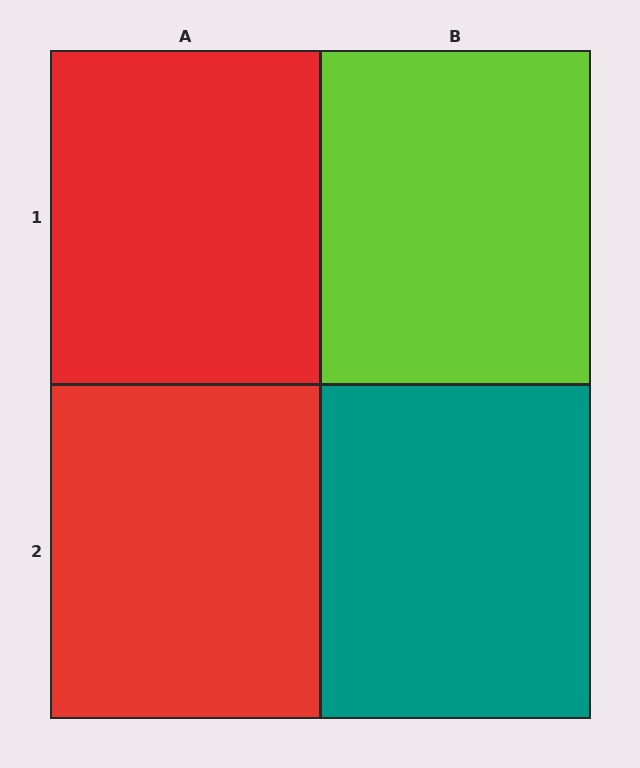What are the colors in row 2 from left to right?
Red, teal.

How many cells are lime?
1 cell is lime.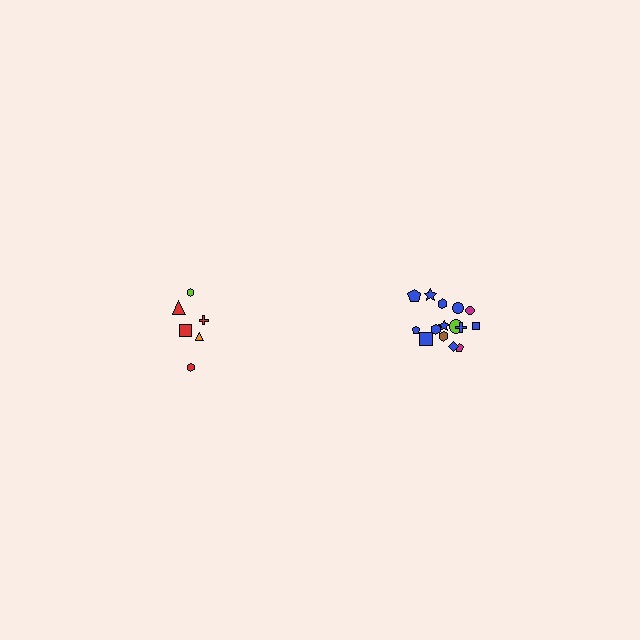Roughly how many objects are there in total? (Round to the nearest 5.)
Roughly 20 objects in total.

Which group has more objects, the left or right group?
The right group.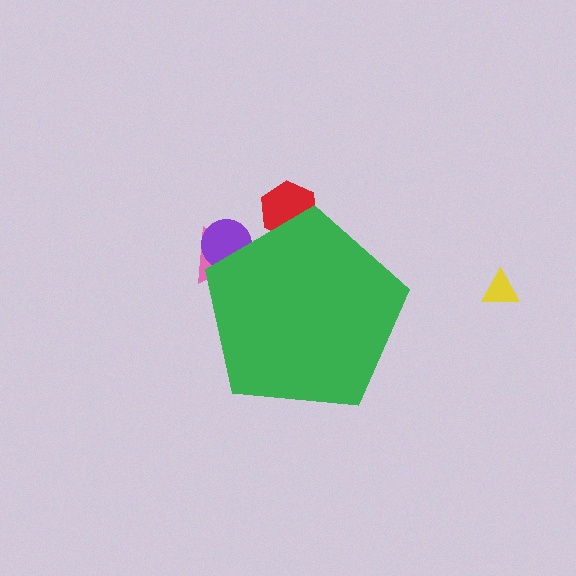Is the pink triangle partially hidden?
Yes, the pink triangle is partially hidden behind the green pentagon.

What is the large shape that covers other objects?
A green pentagon.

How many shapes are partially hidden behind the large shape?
3 shapes are partially hidden.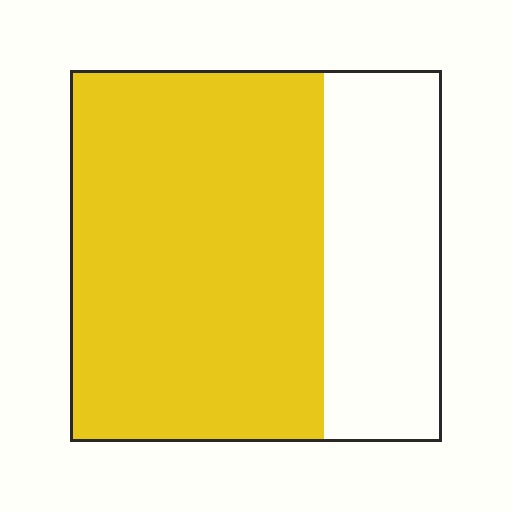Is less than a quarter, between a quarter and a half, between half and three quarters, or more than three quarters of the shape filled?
Between half and three quarters.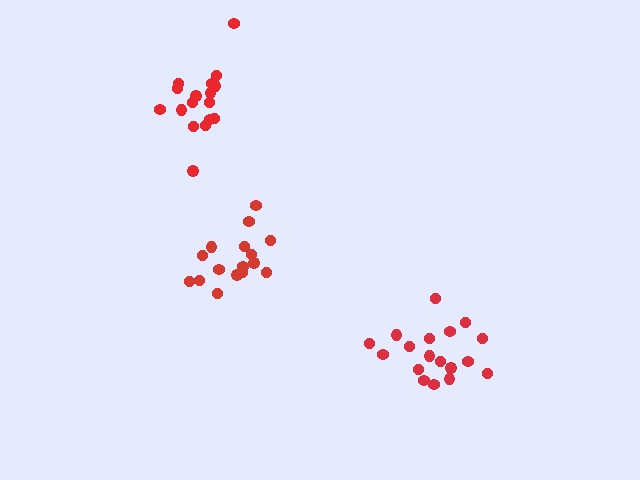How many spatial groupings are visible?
There are 3 spatial groupings.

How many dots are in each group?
Group 1: 16 dots, Group 2: 17 dots, Group 3: 18 dots (51 total).